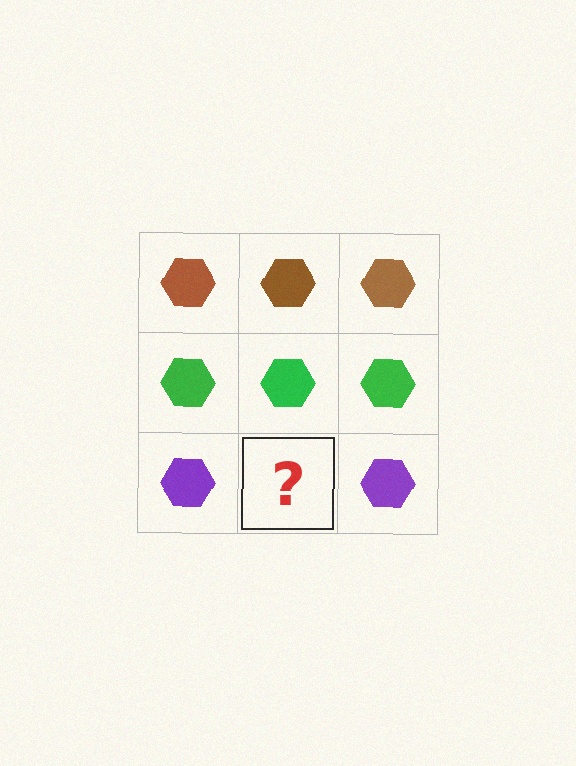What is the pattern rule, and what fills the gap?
The rule is that each row has a consistent color. The gap should be filled with a purple hexagon.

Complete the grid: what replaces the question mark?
The question mark should be replaced with a purple hexagon.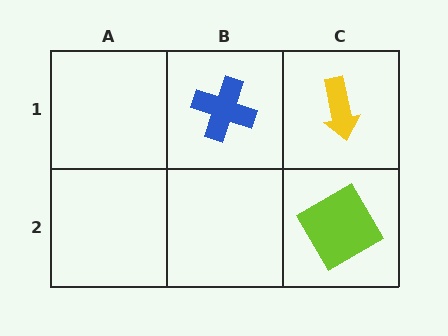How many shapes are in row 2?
1 shape.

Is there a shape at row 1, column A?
No, that cell is empty.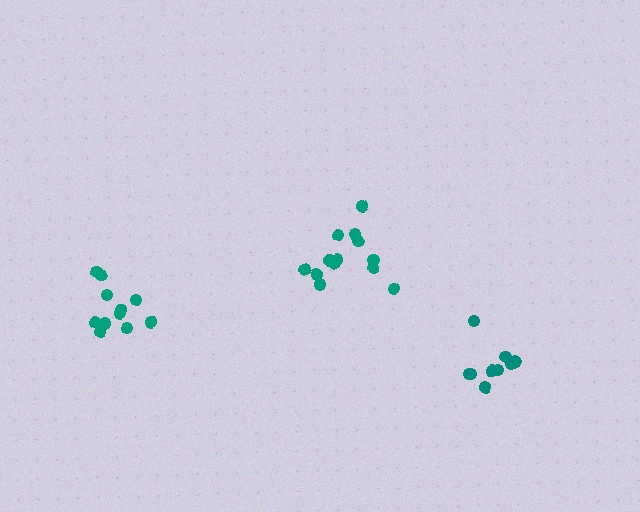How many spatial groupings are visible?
There are 3 spatial groupings.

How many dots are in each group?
Group 1: 11 dots, Group 2: 10 dots, Group 3: 13 dots (34 total).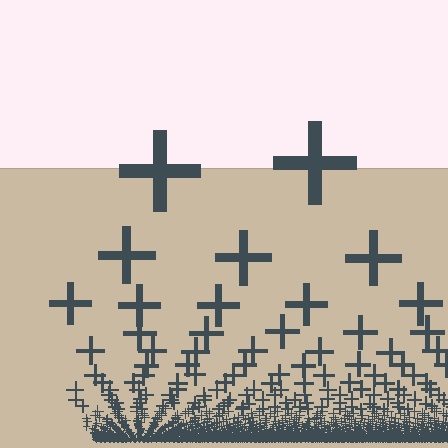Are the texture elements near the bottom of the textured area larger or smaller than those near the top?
Smaller. The gradient is inverted — elements near the bottom are smaller and denser.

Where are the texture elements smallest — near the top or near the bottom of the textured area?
Near the bottom.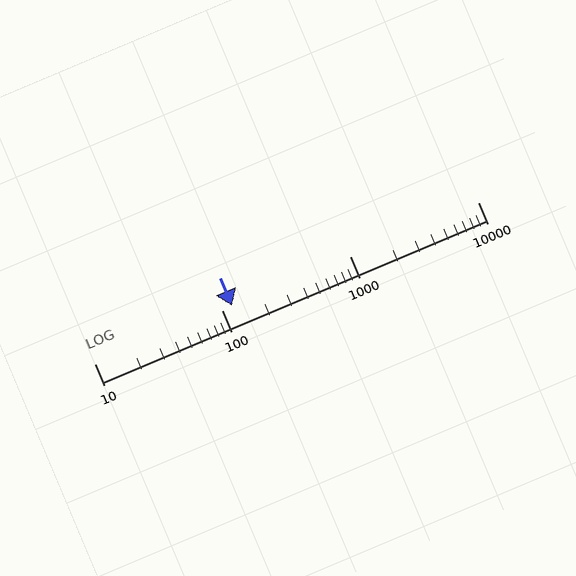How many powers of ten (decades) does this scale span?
The scale spans 3 decades, from 10 to 10000.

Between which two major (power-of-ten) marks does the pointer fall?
The pointer is between 100 and 1000.